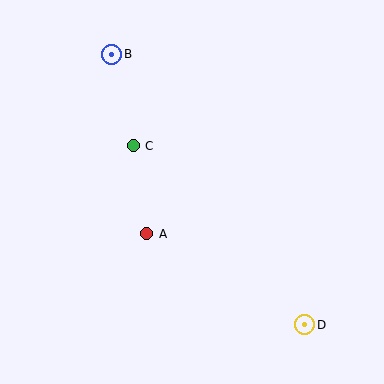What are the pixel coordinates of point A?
Point A is at (147, 234).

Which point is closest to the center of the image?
Point A at (147, 234) is closest to the center.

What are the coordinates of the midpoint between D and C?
The midpoint between D and C is at (219, 235).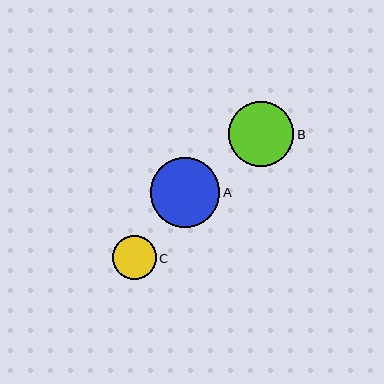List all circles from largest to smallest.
From largest to smallest: A, B, C.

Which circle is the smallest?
Circle C is the smallest with a size of approximately 44 pixels.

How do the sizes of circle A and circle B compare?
Circle A and circle B are approximately the same size.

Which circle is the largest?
Circle A is the largest with a size of approximately 70 pixels.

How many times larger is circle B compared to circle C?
Circle B is approximately 1.5 times the size of circle C.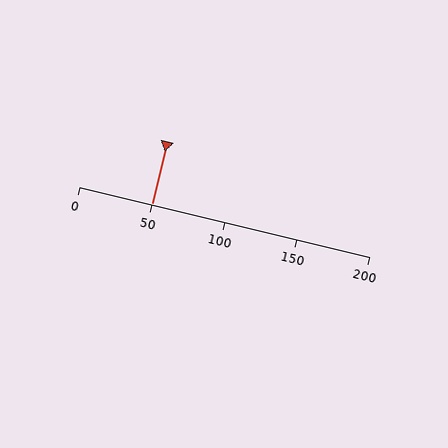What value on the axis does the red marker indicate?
The marker indicates approximately 50.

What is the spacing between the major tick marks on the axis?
The major ticks are spaced 50 apart.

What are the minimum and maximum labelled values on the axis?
The axis runs from 0 to 200.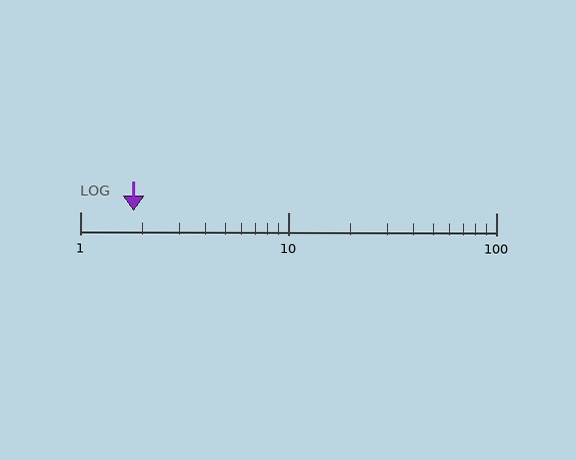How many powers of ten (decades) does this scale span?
The scale spans 2 decades, from 1 to 100.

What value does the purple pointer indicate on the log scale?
The pointer indicates approximately 1.8.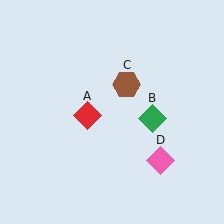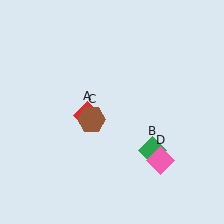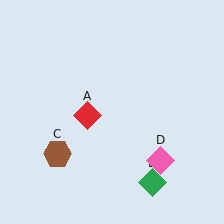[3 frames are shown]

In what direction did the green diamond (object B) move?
The green diamond (object B) moved down.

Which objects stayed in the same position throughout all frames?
Red diamond (object A) and pink diamond (object D) remained stationary.